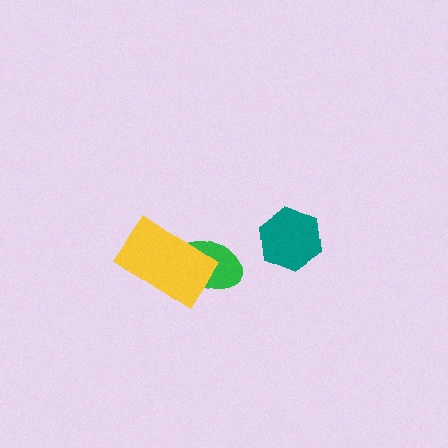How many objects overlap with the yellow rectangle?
1 object overlaps with the yellow rectangle.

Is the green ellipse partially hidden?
Yes, it is partially covered by another shape.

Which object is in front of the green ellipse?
The yellow rectangle is in front of the green ellipse.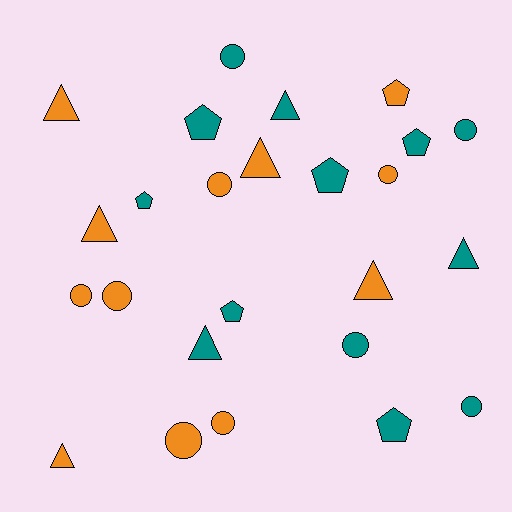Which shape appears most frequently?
Circle, with 10 objects.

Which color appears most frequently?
Teal, with 13 objects.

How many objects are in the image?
There are 25 objects.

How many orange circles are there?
There are 6 orange circles.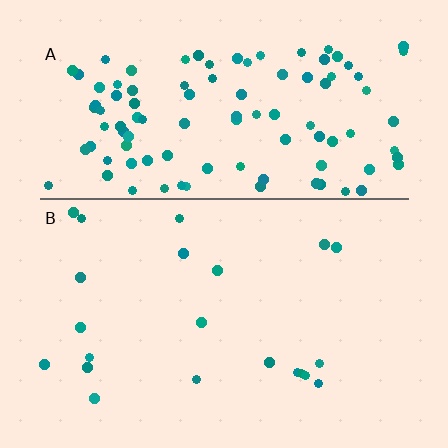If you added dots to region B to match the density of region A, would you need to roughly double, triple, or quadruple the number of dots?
Approximately quadruple.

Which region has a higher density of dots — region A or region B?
A (the top).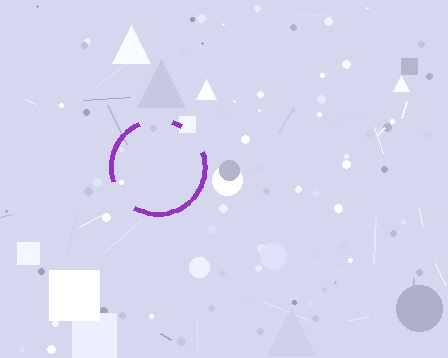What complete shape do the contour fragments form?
The contour fragments form a circle.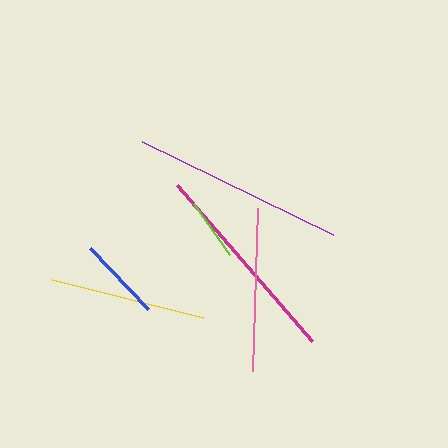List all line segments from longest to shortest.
From longest to shortest: purple, magenta, pink, yellow, blue, lime.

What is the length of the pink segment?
The pink segment is approximately 163 pixels long.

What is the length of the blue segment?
The blue segment is approximately 84 pixels long.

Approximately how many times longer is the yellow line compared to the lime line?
The yellow line is approximately 2.4 times the length of the lime line.